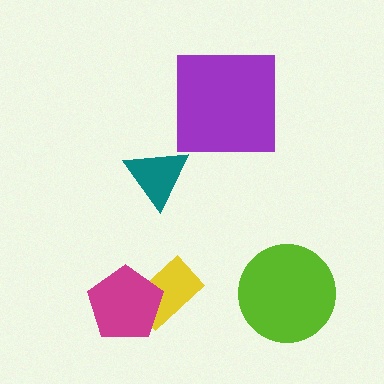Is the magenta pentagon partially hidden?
No, no other shape covers it.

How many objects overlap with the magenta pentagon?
1 object overlaps with the magenta pentagon.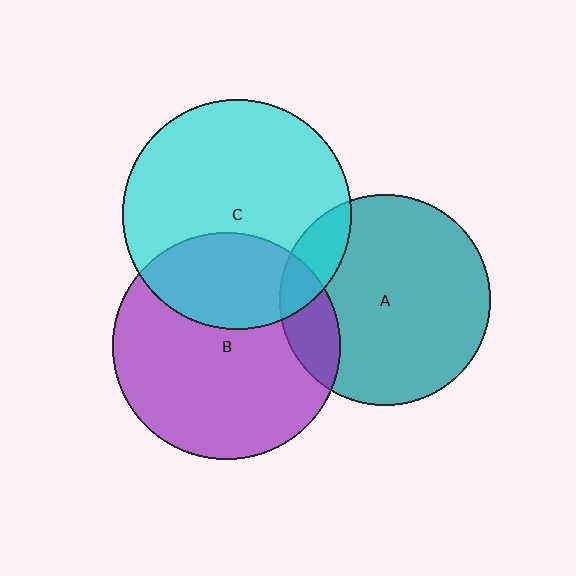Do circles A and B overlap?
Yes.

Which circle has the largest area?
Circle C (cyan).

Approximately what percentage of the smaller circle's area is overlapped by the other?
Approximately 15%.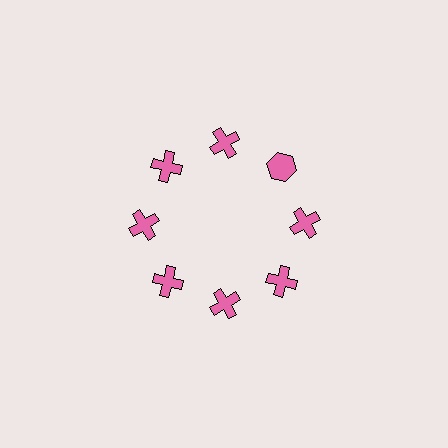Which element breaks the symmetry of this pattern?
The pink hexagon at roughly the 2 o'clock position breaks the symmetry. All other shapes are pink crosses.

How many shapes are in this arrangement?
There are 8 shapes arranged in a ring pattern.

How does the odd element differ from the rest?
It has a different shape: hexagon instead of cross.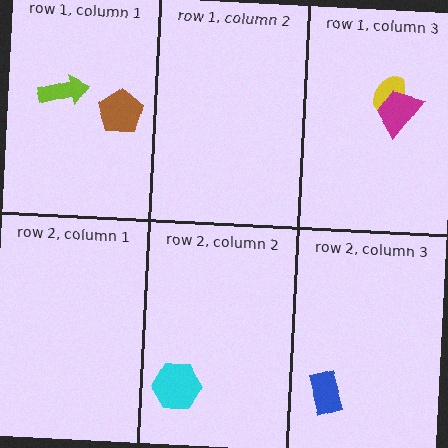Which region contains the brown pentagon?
The row 1, column 1 region.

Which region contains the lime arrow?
The row 1, column 1 region.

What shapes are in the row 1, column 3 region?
The yellow ellipse, the magenta trapezoid.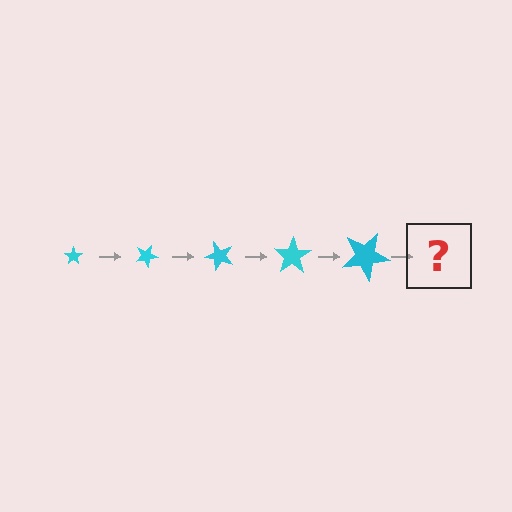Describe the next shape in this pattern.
It should be a star, larger than the previous one and rotated 125 degrees from the start.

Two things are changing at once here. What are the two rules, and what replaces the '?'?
The two rules are that the star grows larger each step and it rotates 25 degrees each step. The '?' should be a star, larger than the previous one and rotated 125 degrees from the start.